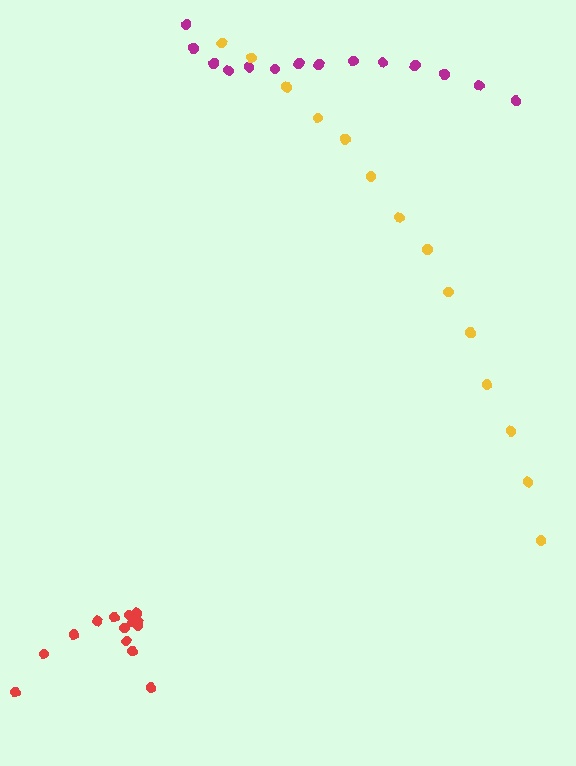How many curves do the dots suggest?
There are 3 distinct paths.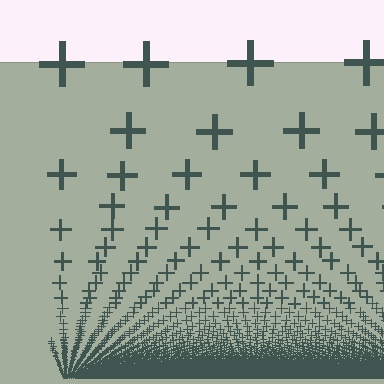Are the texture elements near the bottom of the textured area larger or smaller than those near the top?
Smaller. The gradient is inverted — elements near the bottom are smaller and denser.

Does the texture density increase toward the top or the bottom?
Density increases toward the bottom.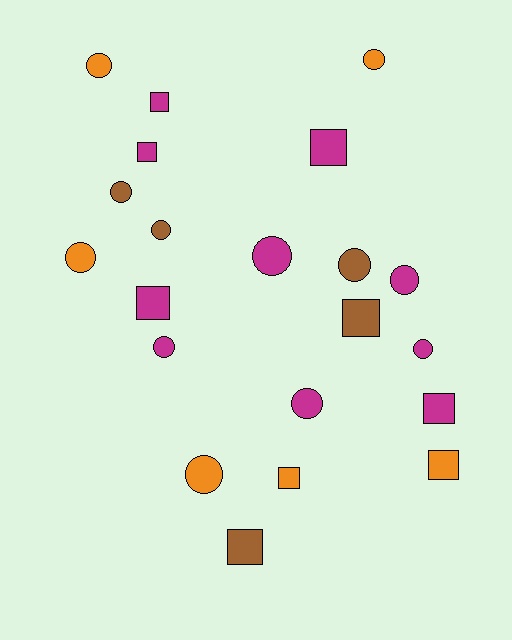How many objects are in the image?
There are 21 objects.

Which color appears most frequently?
Magenta, with 10 objects.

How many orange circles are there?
There are 4 orange circles.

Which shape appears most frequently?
Circle, with 12 objects.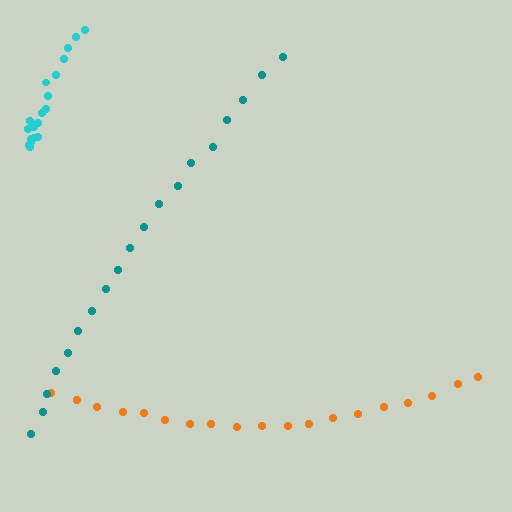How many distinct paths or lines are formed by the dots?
There are 3 distinct paths.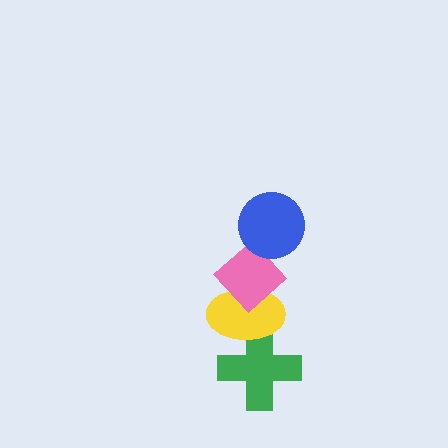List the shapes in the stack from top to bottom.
From top to bottom: the blue circle, the pink diamond, the yellow ellipse, the green cross.